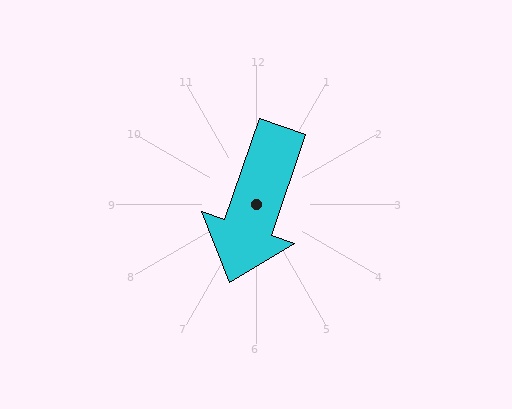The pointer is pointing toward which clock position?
Roughly 7 o'clock.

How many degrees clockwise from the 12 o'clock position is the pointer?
Approximately 199 degrees.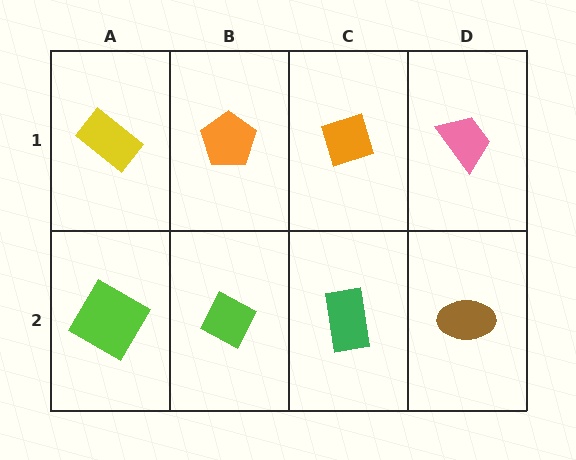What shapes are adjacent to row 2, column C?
An orange diamond (row 1, column C), a lime diamond (row 2, column B), a brown ellipse (row 2, column D).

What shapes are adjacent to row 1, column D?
A brown ellipse (row 2, column D), an orange diamond (row 1, column C).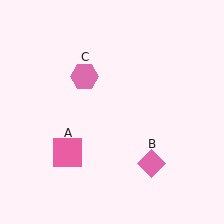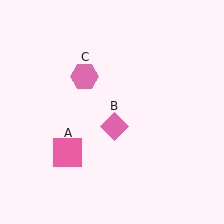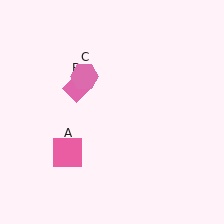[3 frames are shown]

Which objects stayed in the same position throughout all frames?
Pink square (object A) and pink hexagon (object C) remained stationary.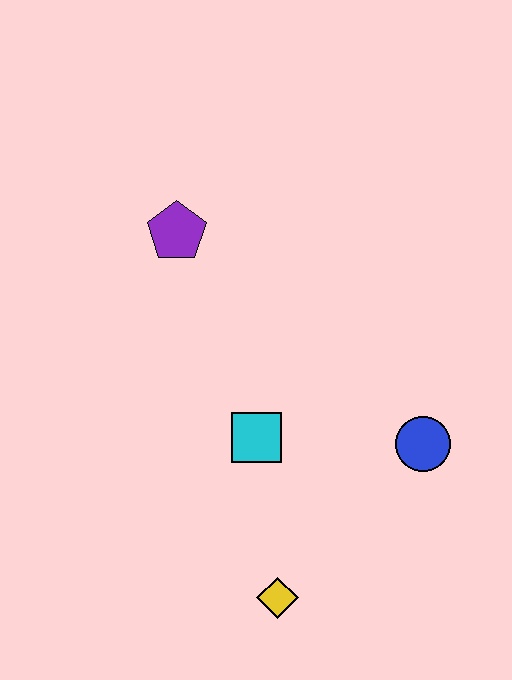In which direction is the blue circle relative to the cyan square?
The blue circle is to the right of the cyan square.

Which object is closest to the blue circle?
The cyan square is closest to the blue circle.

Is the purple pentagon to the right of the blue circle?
No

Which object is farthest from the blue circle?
The purple pentagon is farthest from the blue circle.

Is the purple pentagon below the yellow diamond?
No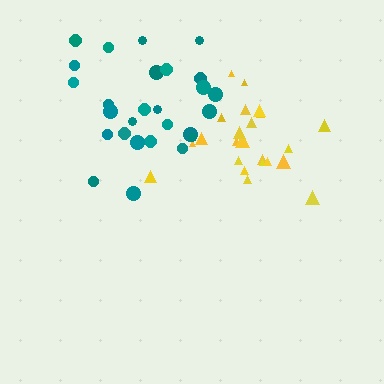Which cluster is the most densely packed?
Yellow.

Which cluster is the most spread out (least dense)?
Teal.